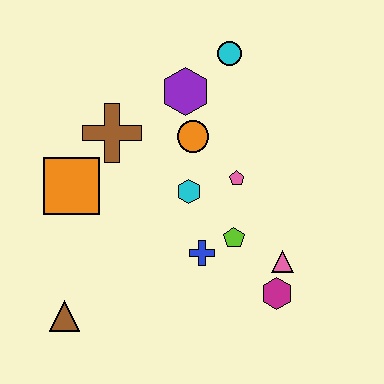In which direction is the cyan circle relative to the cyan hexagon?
The cyan circle is above the cyan hexagon.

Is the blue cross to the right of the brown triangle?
Yes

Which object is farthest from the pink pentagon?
The brown triangle is farthest from the pink pentagon.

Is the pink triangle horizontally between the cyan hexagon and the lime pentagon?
No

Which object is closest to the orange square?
The brown cross is closest to the orange square.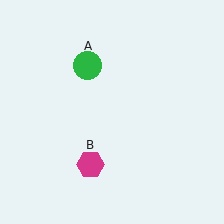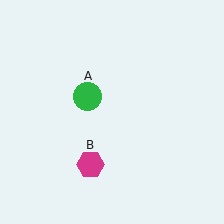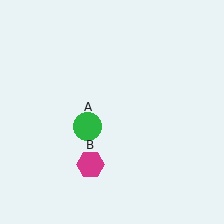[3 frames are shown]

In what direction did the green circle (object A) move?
The green circle (object A) moved down.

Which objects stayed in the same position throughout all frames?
Magenta hexagon (object B) remained stationary.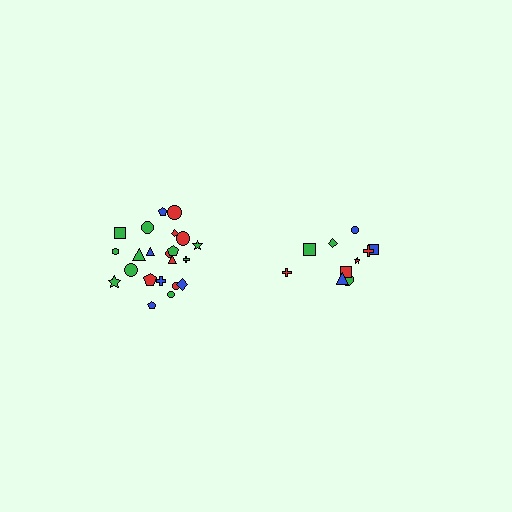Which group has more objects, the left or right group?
The left group.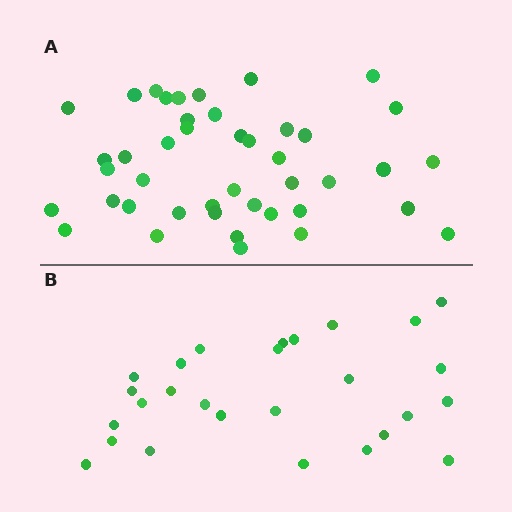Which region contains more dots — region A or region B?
Region A (the top region) has more dots.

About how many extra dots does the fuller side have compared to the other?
Region A has approximately 15 more dots than region B.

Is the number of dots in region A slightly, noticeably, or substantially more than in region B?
Region A has substantially more. The ratio is roughly 1.6 to 1.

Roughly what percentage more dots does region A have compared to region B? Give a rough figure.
About 60% more.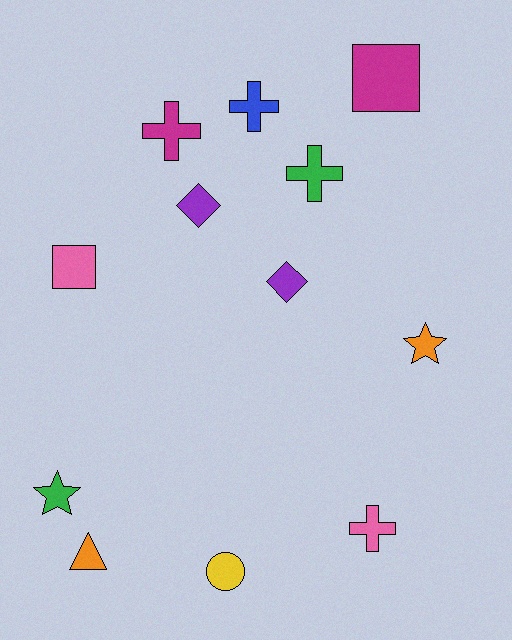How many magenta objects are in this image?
There are 2 magenta objects.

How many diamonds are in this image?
There are 2 diamonds.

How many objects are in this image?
There are 12 objects.